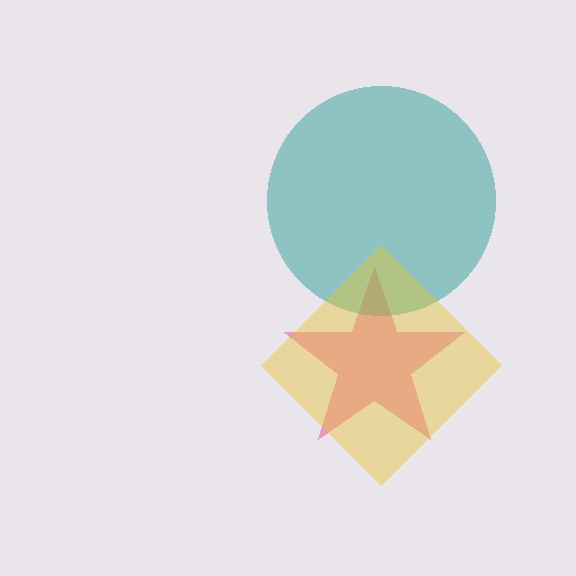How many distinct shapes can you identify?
There are 3 distinct shapes: a pink star, a teal circle, a yellow diamond.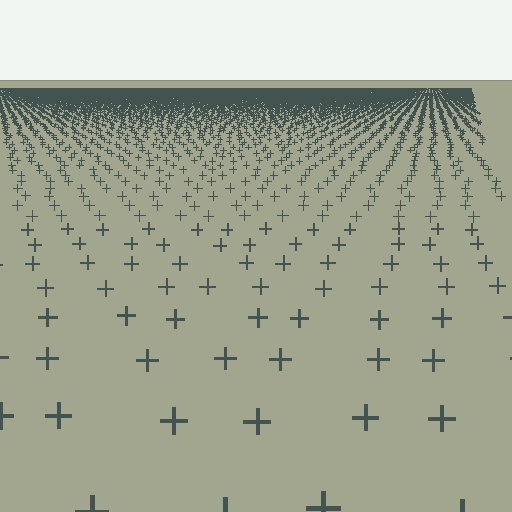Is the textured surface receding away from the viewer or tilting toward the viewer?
The surface is receding away from the viewer. Texture elements get smaller and denser toward the top.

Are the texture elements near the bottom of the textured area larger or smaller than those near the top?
Larger. Near the bottom, elements are closer to the viewer and appear at a bigger on-screen size.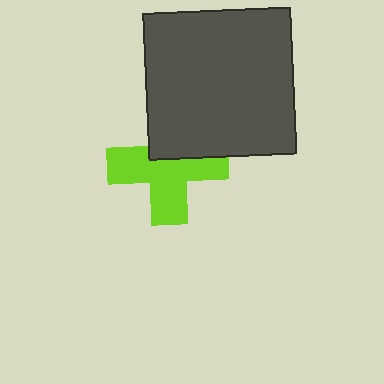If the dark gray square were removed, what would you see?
You would see the complete lime cross.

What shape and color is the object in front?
The object in front is a dark gray square.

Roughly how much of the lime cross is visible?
About half of it is visible (roughly 63%).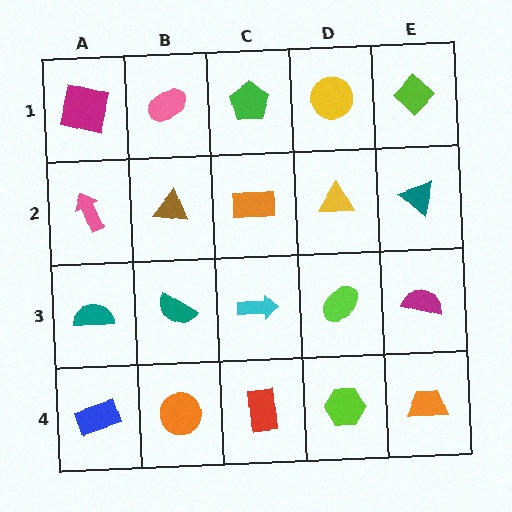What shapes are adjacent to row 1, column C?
An orange rectangle (row 2, column C), a pink ellipse (row 1, column B), a yellow circle (row 1, column D).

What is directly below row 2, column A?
A teal semicircle.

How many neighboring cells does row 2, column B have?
4.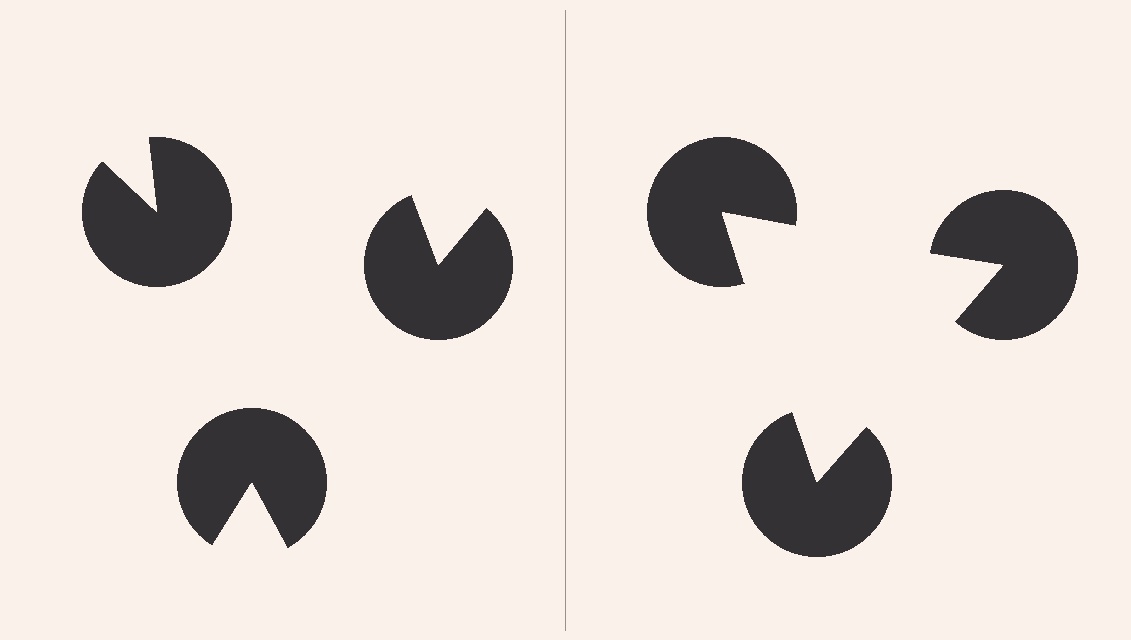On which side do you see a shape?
An illusory triangle appears on the right side. On the left side the wedge cuts are rotated, so no coherent shape forms.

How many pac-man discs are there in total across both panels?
6 — 3 on each side.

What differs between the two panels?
The pac-man discs are positioned identically on both sides; only the wedge orientations differ. On the right they align to a triangle; on the left they are misaligned.